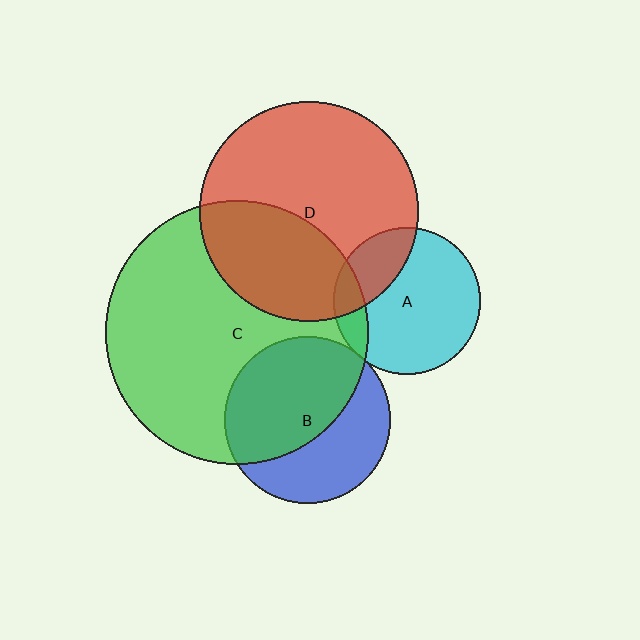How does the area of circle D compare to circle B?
Approximately 1.7 times.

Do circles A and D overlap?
Yes.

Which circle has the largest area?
Circle C (green).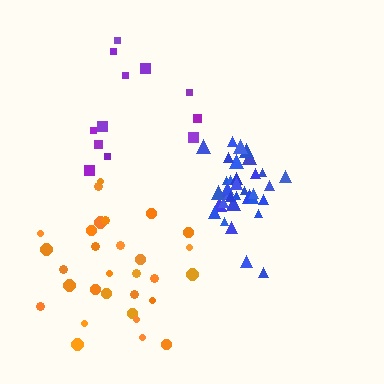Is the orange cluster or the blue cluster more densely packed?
Blue.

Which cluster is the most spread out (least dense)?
Purple.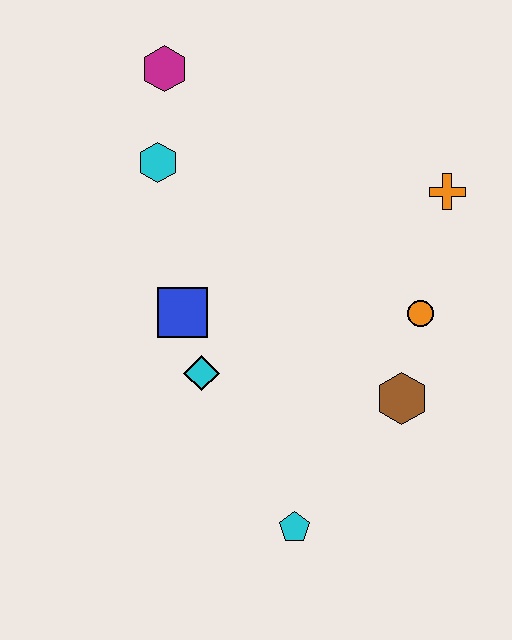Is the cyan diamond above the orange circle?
No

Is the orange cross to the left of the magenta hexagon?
No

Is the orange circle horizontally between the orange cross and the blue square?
Yes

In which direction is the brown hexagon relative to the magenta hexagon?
The brown hexagon is below the magenta hexagon.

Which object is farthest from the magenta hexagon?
The cyan pentagon is farthest from the magenta hexagon.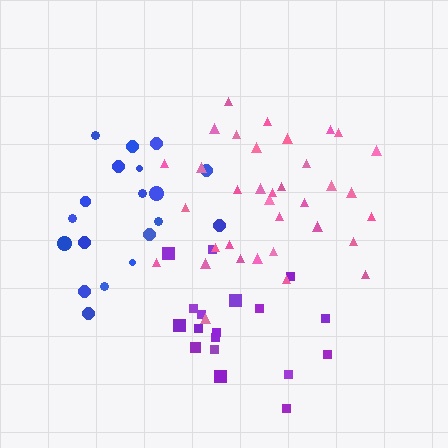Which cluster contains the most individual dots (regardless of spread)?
Pink (35).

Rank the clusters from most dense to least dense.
blue, pink, purple.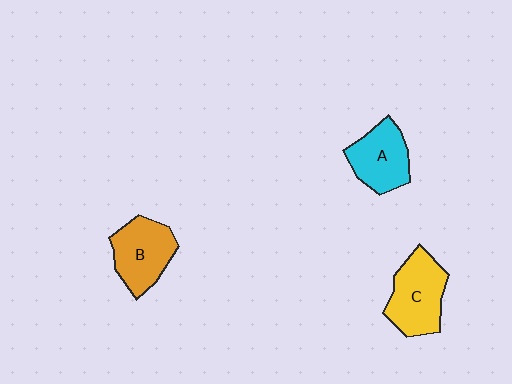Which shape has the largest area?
Shape C (yellow).